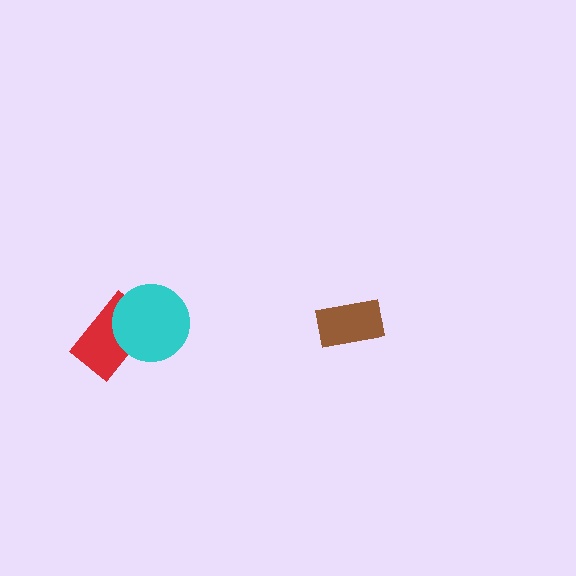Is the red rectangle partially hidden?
Yes, it is partially covered by another shape.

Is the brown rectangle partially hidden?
No, no other shape covers it.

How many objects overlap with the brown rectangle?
0 objects overlap with the brown rectangle.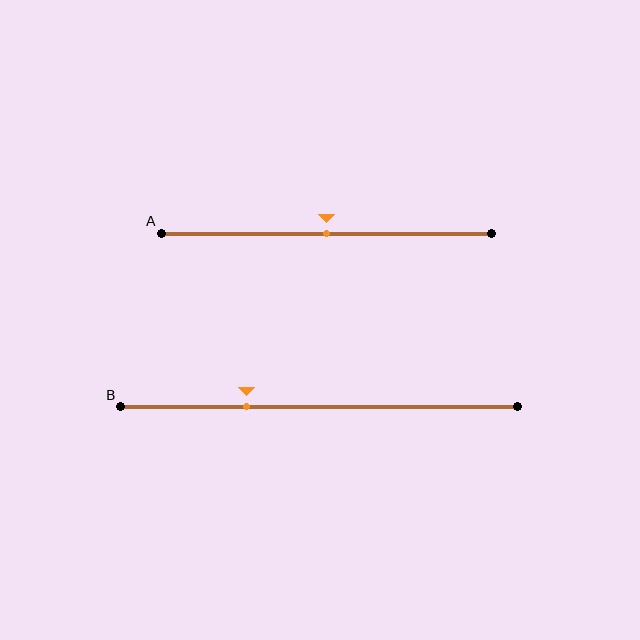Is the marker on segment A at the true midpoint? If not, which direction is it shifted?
Yes, the marker on segment A is at the true midpoint.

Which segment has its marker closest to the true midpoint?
Segment A has its marker closest to the true midpoint.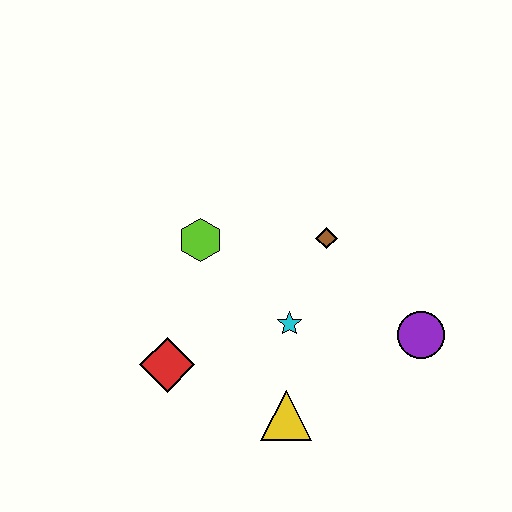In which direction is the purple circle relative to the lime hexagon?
The purple circle is to the right of the lime hexagon.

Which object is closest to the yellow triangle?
The cyan star is closest to the yellow triangle.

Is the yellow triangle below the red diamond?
Yes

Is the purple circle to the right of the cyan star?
Yes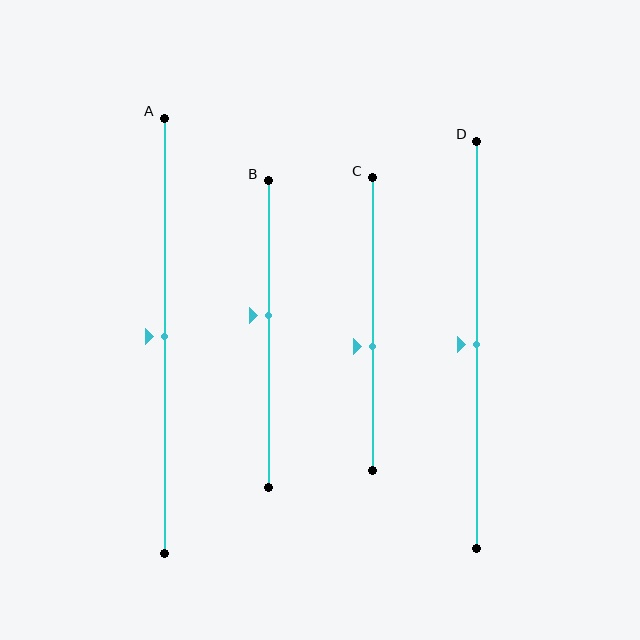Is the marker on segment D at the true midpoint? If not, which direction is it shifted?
Yes, the marker on segment D is at the true midpoint.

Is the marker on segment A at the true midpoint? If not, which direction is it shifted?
Yes, the marker on segment A is at the true midpoint.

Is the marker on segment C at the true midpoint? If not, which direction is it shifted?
No, the marker on segment C is shifted downward by about 8% of the segment length.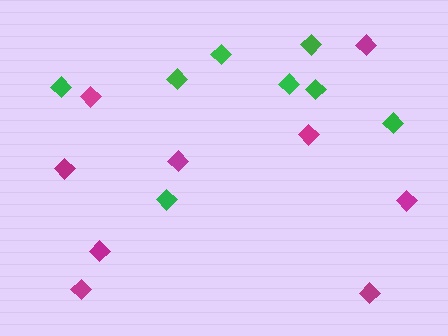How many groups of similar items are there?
There are 2 groups: one group of green diamonds (8) and one group of magenta diamonds (9).